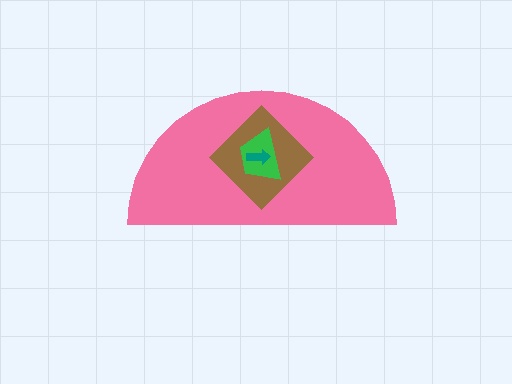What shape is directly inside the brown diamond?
The green trapezoid.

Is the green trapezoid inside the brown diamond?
Yes.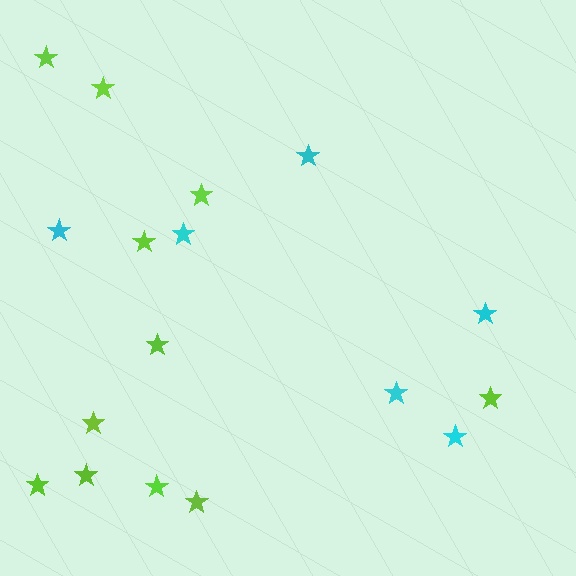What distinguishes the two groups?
There are 2 groups: one group of lime stars (11) and one group of cyan stars (6).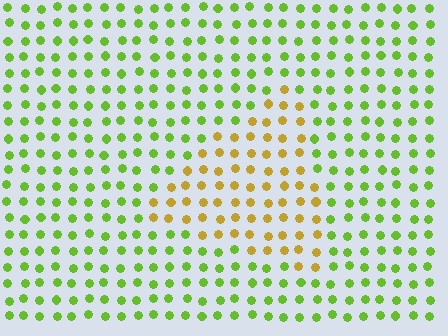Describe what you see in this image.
The image is filled with small lime elements in a uniform arrangement. A triangle-shaped region is visible where the elements are tinted to a slightly different hue, forming a subtle color boundary.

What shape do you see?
I see a triangle.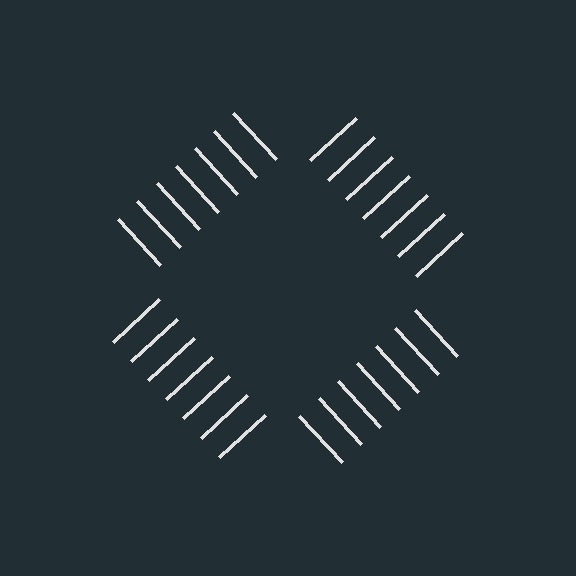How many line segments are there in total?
28 — 7 along each of the 4 edges.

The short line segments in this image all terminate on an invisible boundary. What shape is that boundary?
An illusory square — the line segments terminate on its edges but no continuous stroke is drawn.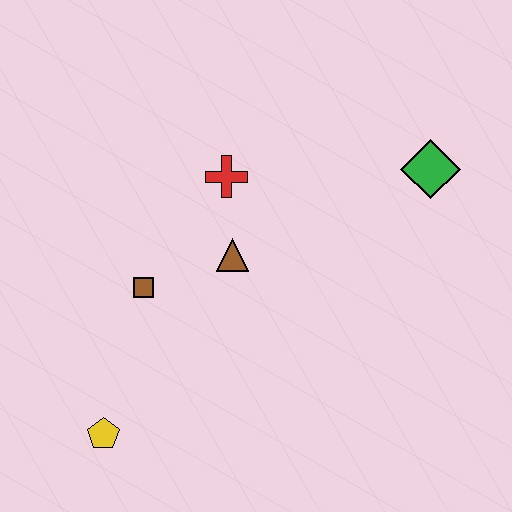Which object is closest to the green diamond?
The red cross is closest to the green diamond.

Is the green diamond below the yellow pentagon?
No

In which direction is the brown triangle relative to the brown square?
The brown triangle is to the right of the brown square.